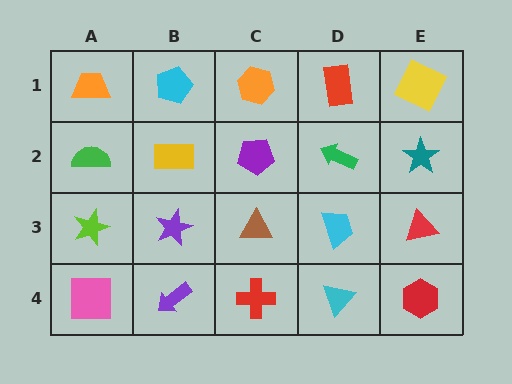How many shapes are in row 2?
5 shapes.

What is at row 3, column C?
A brown triangle.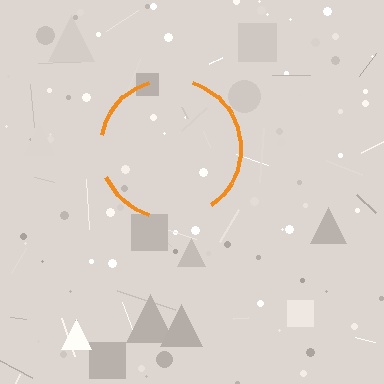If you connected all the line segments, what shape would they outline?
They would outline a circle.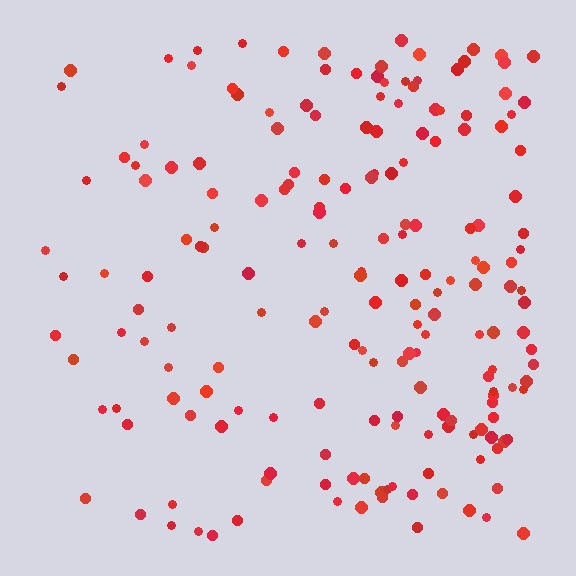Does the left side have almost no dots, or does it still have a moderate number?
Still a moderate number, just noticeably fewer than the right.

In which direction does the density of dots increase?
From left to right, with the right side densest.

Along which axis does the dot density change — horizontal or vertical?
Horizontal.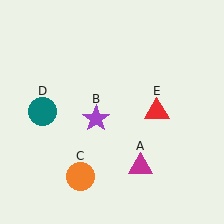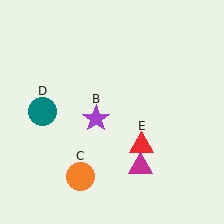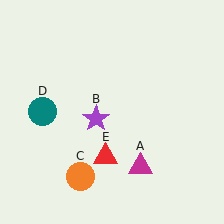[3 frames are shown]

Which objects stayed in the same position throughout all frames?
Magenta triangle (object A) and purple star (object B) and orange circle (object C) and teal circle (object D) remained stationary.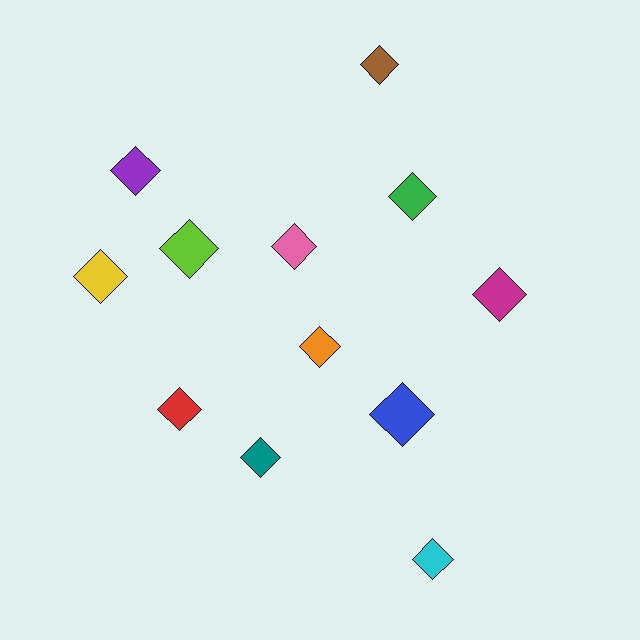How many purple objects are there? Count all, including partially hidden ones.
There is 1 purple object.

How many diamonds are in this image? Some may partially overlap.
There are 12 diamonds.